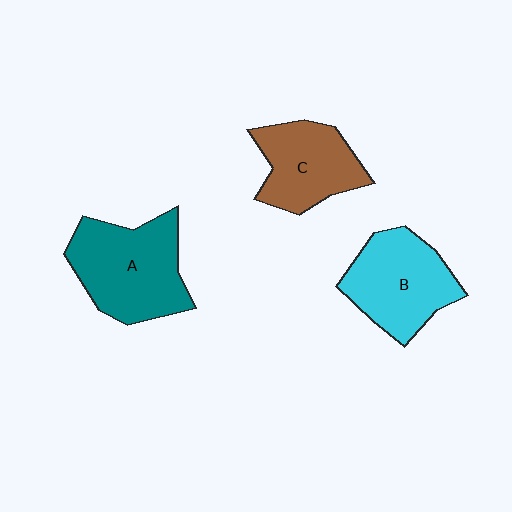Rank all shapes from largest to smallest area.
From largest to smallest: A (teal), B (cyan), C (brown).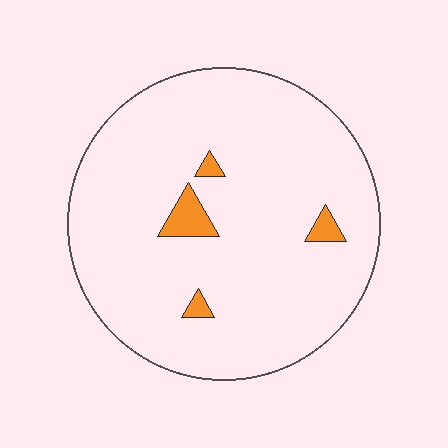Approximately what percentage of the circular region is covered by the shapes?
Approximately 5%.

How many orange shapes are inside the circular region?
4.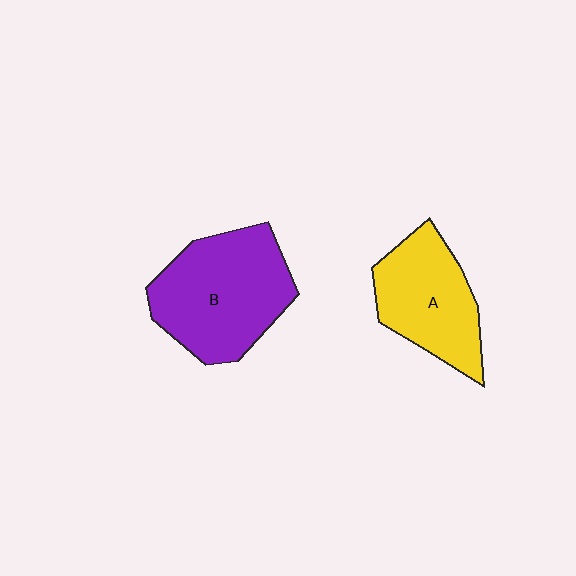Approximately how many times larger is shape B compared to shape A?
Approximately 1.3 times.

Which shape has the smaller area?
Shape A (yellow).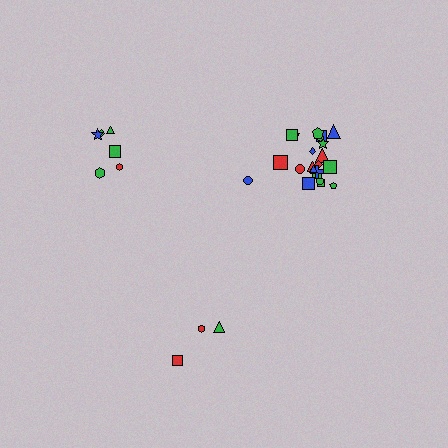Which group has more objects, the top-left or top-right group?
The top-right group.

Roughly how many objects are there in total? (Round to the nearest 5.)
Roughly 30 objects in total.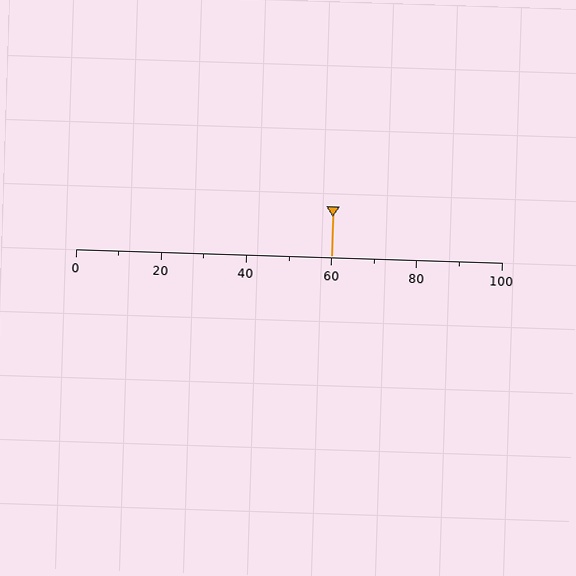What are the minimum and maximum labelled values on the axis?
The axis runs from 0 to 100.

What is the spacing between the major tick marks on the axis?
The major ticks are spaced 20 apart.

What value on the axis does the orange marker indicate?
The marker indicates approximately 60.